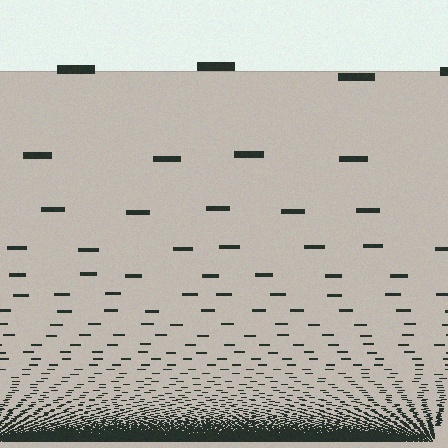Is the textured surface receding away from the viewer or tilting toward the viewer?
The surface appears to tilt toward the viewer. Texture elements get larger and sparser toward the top.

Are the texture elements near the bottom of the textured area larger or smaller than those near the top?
Smaller. The gradient is inverted — elements near the bottom are smaller and denser.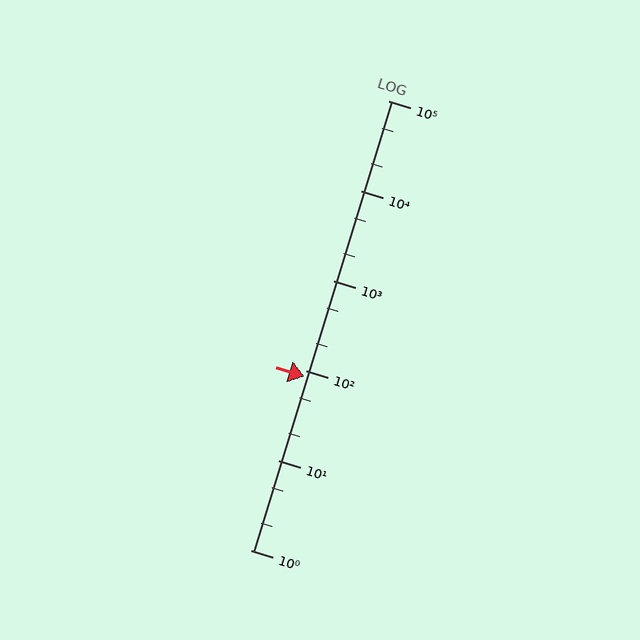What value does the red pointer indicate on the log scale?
The pointer indicates approximately 86.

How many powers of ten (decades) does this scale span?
The scale spans 5 decades, from 1 to 100000.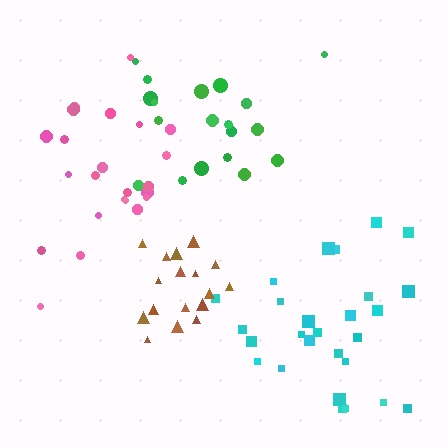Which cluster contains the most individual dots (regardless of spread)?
Cyan (27).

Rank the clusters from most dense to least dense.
brown, cyan, pink, green.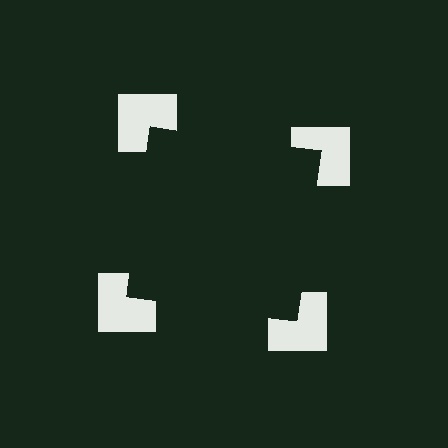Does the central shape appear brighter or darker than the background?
It typically appears slightly darker than the background, even though no actual brightness change is drawn.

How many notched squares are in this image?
There are 4 — one at each vertex of the illusory square.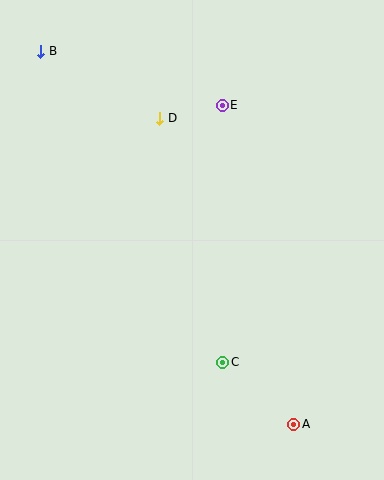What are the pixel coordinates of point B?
Point B is at (41, 51).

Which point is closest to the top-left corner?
Point B is closest to the top-left corner.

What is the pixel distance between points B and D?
The distance between B and D is 136 pixels.